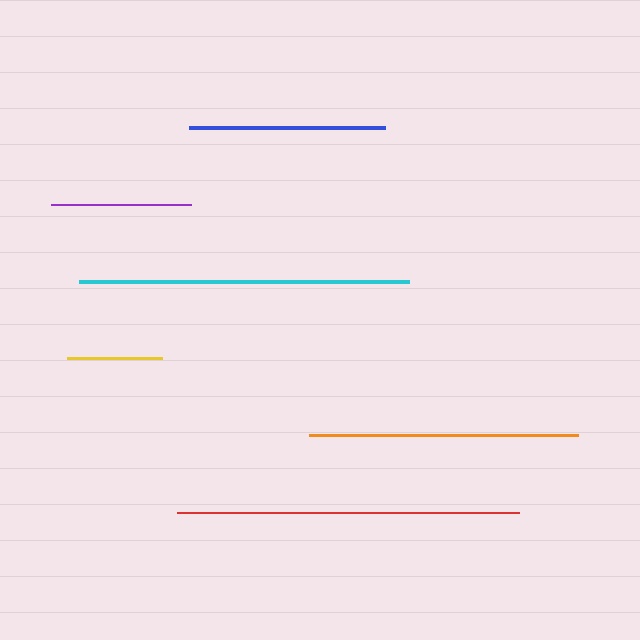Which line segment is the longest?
The red line is the longest at approximately 342 pixels.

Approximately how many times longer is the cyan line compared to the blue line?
The cyan line is approximately 1.7 times the length of the blue line.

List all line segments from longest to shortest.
From longest to shortest: red, cyan, orange, blue, purple, yellow.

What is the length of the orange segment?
The orange segment is approximately 269 pixels long.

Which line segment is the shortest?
The yellow line is the shortest at approximately 95 pixels.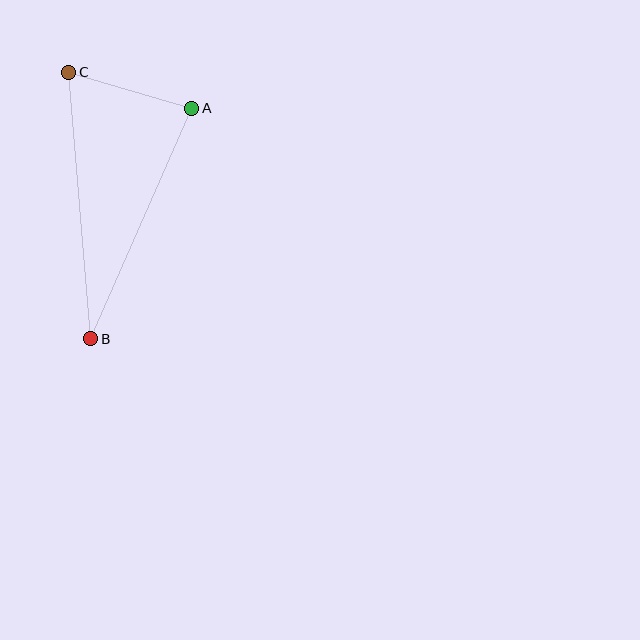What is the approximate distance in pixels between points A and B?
The distance between A and B is approximately 252 pixels.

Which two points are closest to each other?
Points A and C are closest to each other.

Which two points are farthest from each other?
Points B and C are farthest from each other.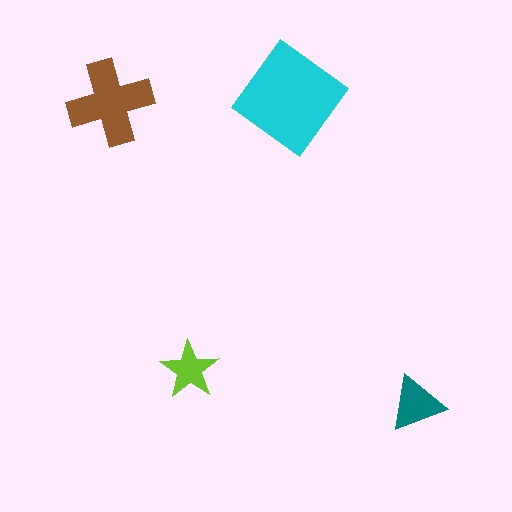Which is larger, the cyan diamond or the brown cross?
The cyan diamond.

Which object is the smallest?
The lime star.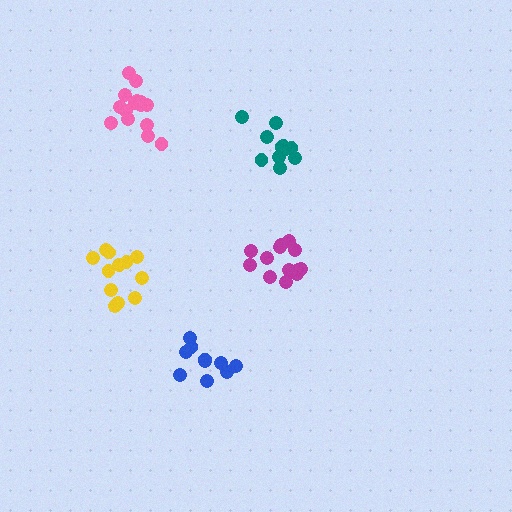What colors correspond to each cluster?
The clusters are colored: pink, blue, teal, magenta, yellow.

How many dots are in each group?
Group 1: 15 dots, Group 2: 10 dots, Group 3: 11 dots, Group 4: 13 dots, Group 5: 13 dots (62 total).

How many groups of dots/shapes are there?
There are 5 groups.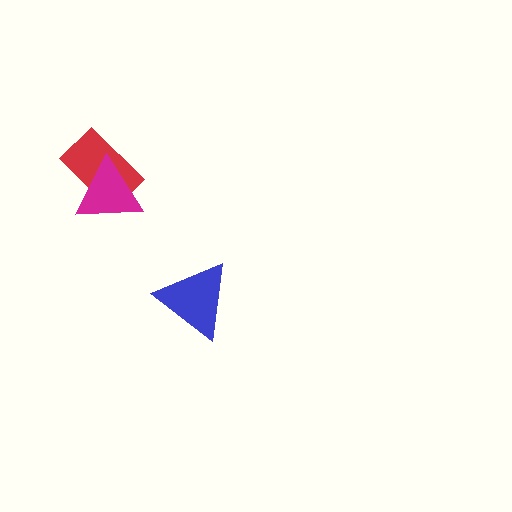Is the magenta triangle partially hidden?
No, no other shape covers it.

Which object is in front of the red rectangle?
The magenta triangle is in front of the red rectangle.